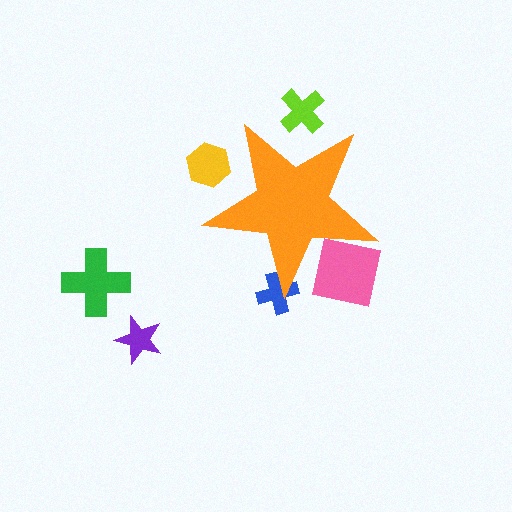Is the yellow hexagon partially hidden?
Yes, the yellow hexagon is partially hidden behind the orange star.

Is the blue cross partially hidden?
Yes, the blue cross is partially hidden behind the orange star.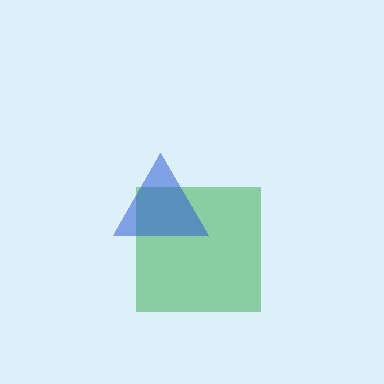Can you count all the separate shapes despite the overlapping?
Yes, there are 2 separate shapes.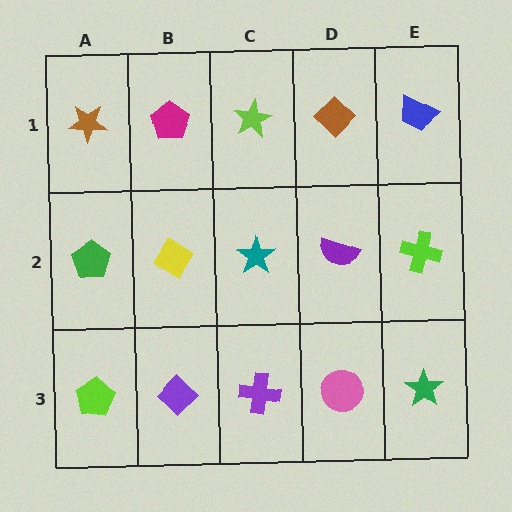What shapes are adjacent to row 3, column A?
A green pentagon (row 2, column A), a purple diamond (row 3, column B).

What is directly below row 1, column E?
A lime cross.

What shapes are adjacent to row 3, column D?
A purple semicircle (row 2, column D), a purple cross (row 3, column C), a green star (row 3, column E).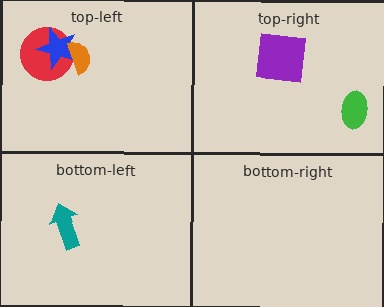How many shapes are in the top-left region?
3.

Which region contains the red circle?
The top-left region.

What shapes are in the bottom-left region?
The teal arrow.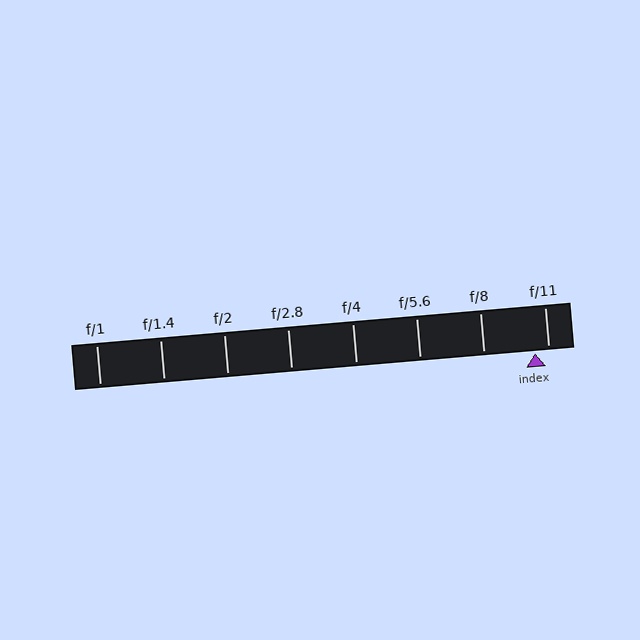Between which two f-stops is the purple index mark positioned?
The index mark is between f/8 and f/11.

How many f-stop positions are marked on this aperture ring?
There are 8 f-stop positions marked.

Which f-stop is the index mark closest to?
The index mark is closest to f/11.